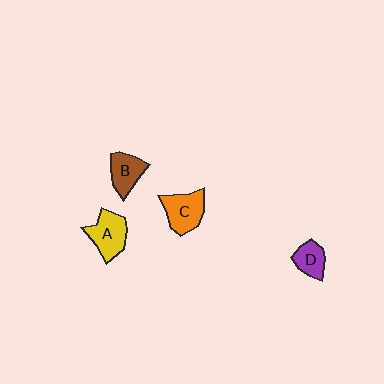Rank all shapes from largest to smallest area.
From largest to smallest: A (yellow), C (orange), B (brown), D (purple).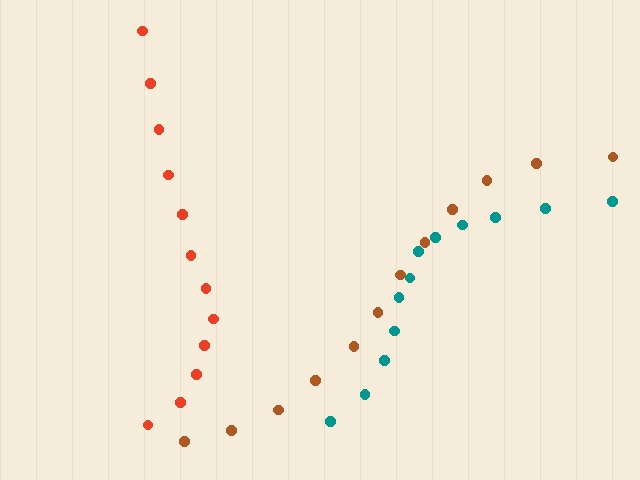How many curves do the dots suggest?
There are 3 distinct paths.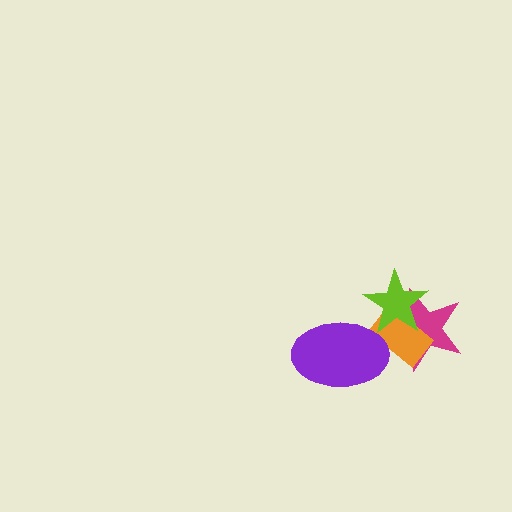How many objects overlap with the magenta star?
2 objects overlap with the magenta star.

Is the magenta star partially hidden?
Yes, it is partially covered by another shape.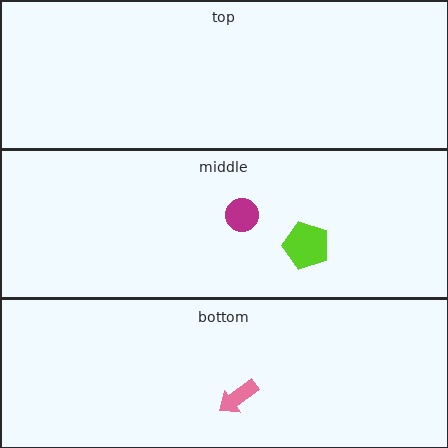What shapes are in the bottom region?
The pink arrow.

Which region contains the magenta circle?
The middle region.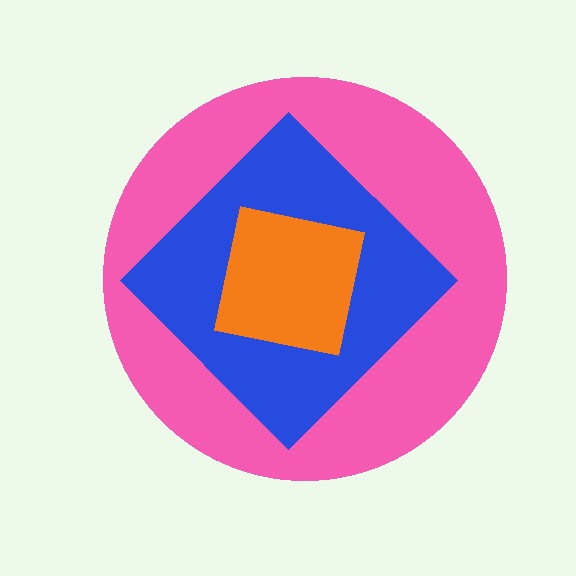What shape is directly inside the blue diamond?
The orange square.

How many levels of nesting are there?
3.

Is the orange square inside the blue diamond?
Yes.